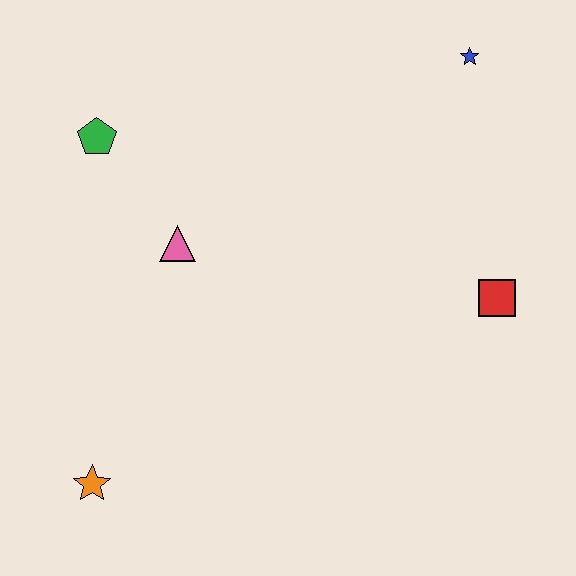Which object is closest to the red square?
The blue star is closest to the red square.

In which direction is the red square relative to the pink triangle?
The red square is to the right of the pink triangle.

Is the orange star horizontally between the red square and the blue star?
No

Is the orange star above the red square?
No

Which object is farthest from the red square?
The orange star is farthest from the red square.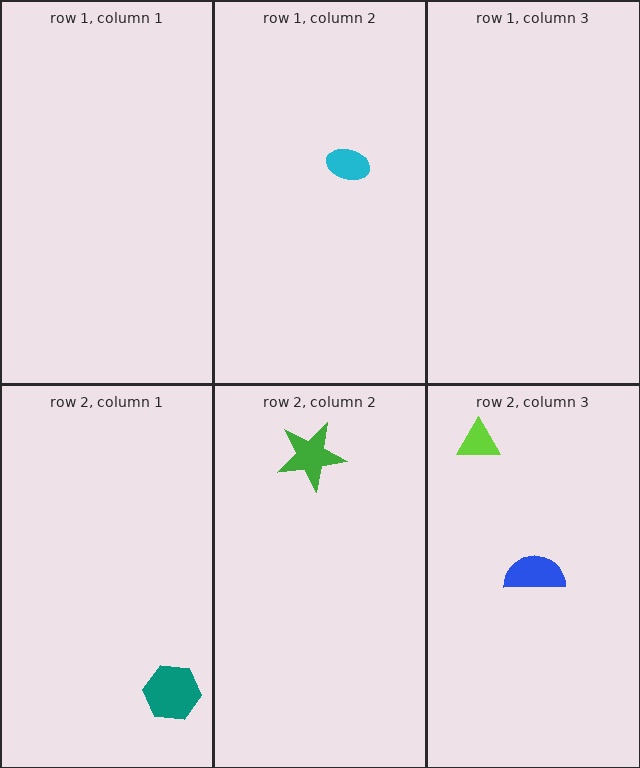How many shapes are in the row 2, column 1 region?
1.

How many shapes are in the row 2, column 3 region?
2.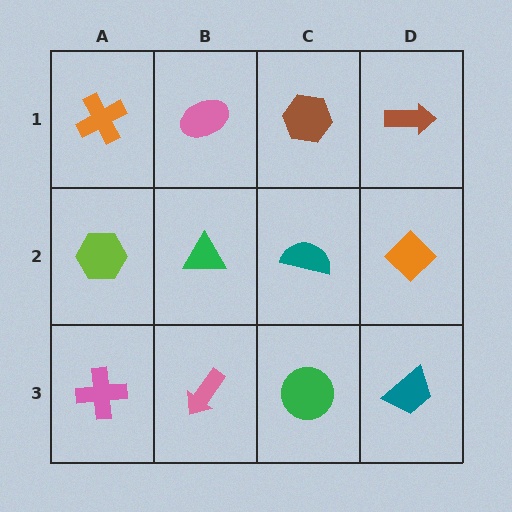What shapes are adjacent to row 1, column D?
An orange diamond (row 2, column D), a brown hexagon (row 1, column C).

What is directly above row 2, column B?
A pink ellipse.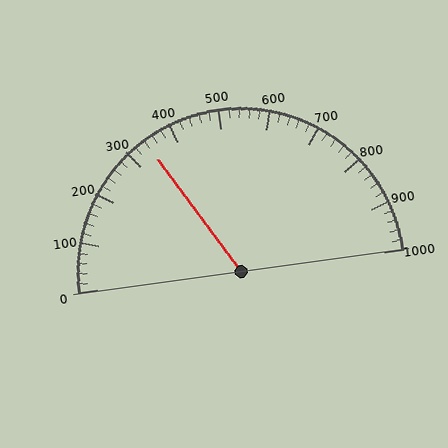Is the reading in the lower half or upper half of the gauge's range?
The reading is in the lower half of the range (0 to 1000).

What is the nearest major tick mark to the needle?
The nearest major tick mark is 300.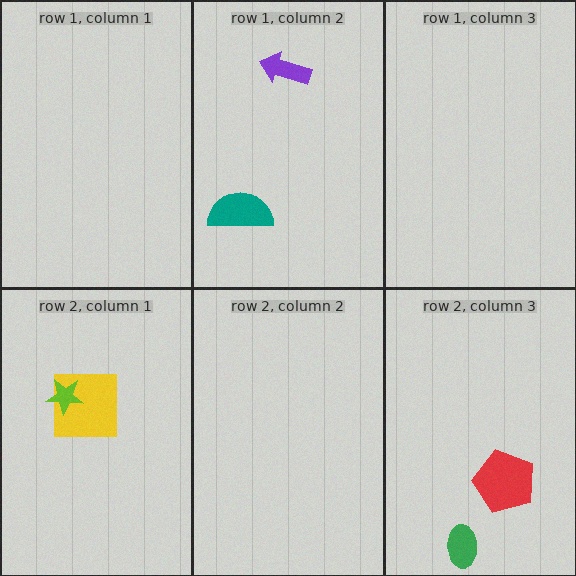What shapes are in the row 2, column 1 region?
The yellow square, the lime star.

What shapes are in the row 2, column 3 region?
The red pentagon, the green ellipse.